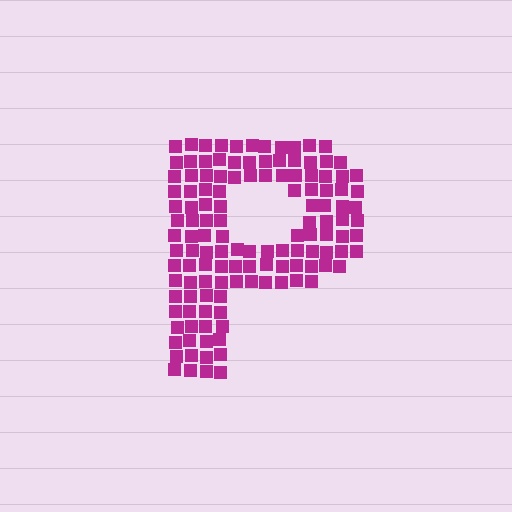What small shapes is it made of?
It is made of small squares.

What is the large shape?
The large shape is the letter P.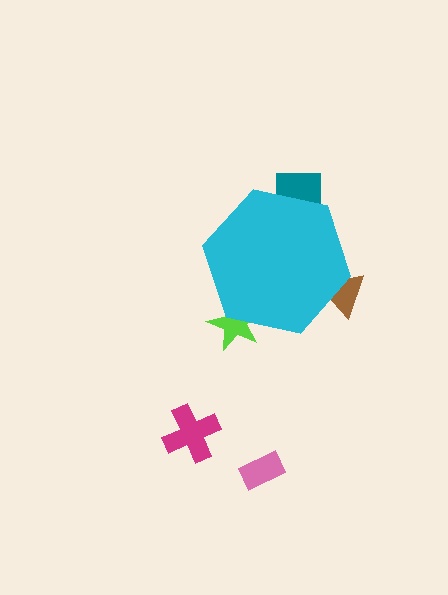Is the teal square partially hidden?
Yes, the teal square is partially hidden behind the cyan hexagon.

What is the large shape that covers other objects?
A cyan hexagon.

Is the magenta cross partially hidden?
No, the magenta cross is fully visible.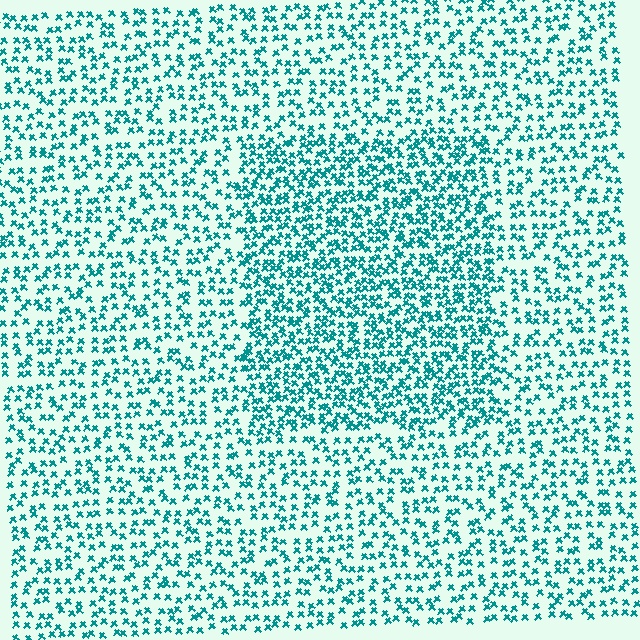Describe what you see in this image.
The image contains small teal elements arranged at two different densities. A rectangle-shaped region is visible where the elements are more densely packed than the surrounding area.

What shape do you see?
I see a rectangle.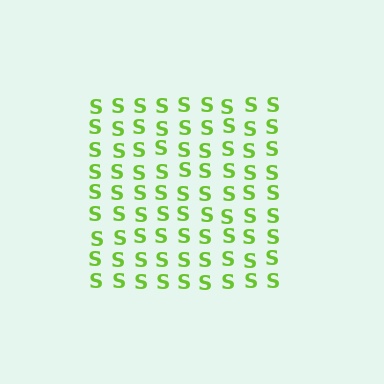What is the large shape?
The large shape is a square.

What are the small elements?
The small elements are letter S's.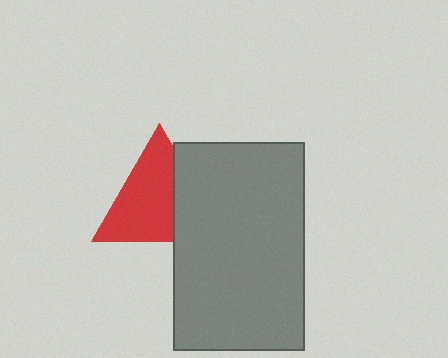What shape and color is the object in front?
The object in front is a gray rectangle.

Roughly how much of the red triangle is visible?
Most of it is visible (roughly 68%).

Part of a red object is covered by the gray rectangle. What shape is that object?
It is a triangle.